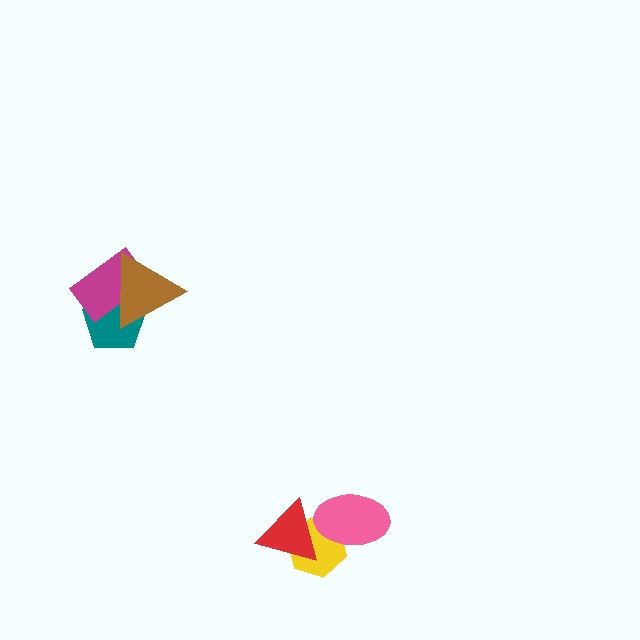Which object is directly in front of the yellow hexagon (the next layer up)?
The pink ellipse is directly in front of the yellow hexagon.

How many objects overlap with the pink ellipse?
2 objects overlap with the pink ellipse.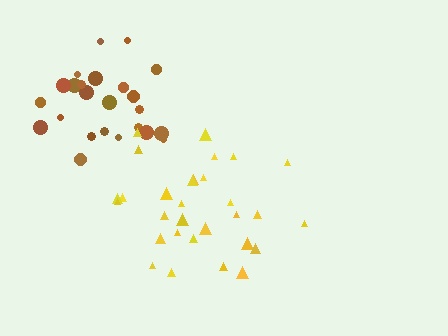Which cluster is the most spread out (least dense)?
Brown.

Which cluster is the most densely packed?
Yellow.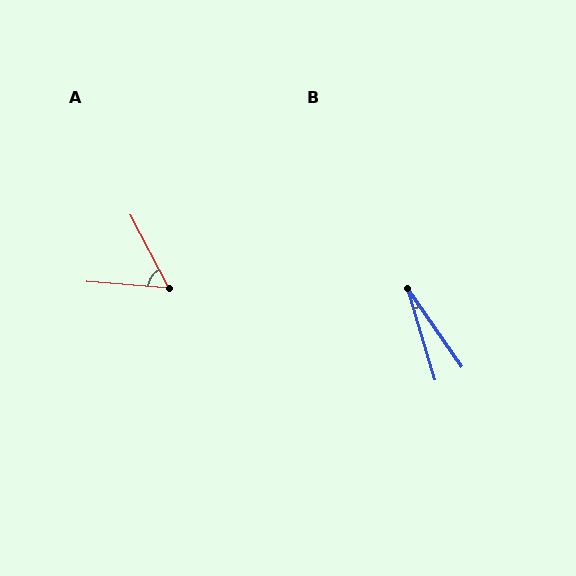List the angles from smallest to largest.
B (18°), A (57°).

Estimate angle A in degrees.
Approximately 57 degrees.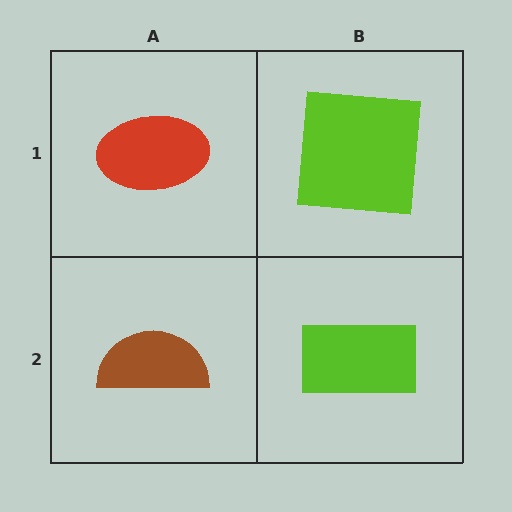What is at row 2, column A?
A brown semicircle.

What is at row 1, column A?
A red ellipse.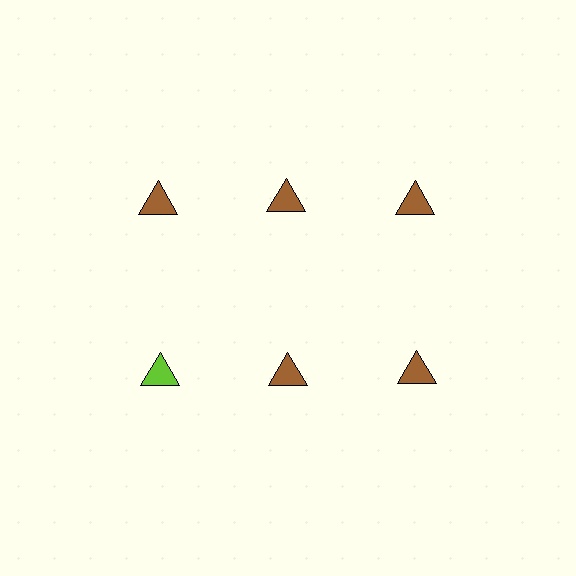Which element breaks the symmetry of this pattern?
The lime triangle in the second row, leftmost column breaks the symmetry. All other shapes are brown triangles.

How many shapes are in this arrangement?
There are 6 shapes arranged in a grid pattern.